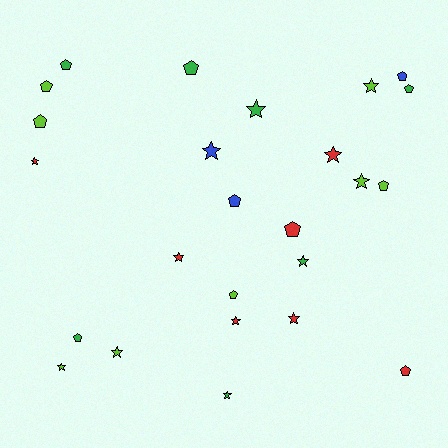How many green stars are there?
There are 3 green stars.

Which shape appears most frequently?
Star, with 13 objects.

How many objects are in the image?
There are 25 objects.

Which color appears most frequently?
Lime, with 8 objects.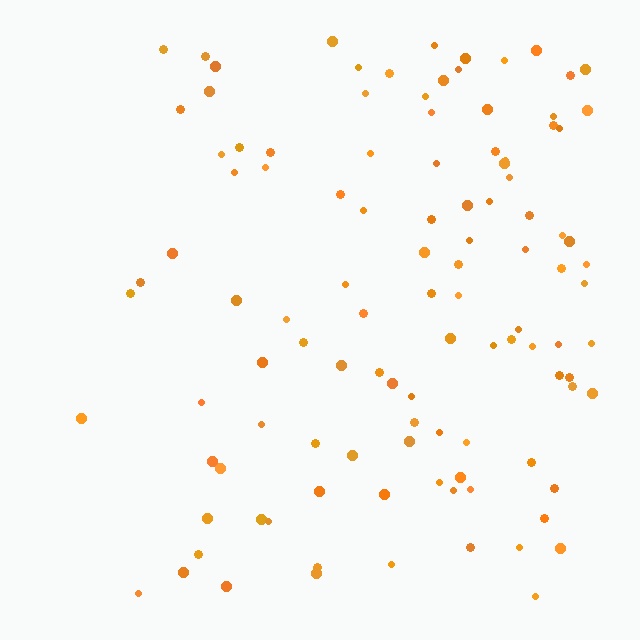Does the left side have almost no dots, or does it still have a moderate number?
Still a moderate number, just noticeably fewer than the right.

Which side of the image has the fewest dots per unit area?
The left.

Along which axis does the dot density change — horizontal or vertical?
Horizontal.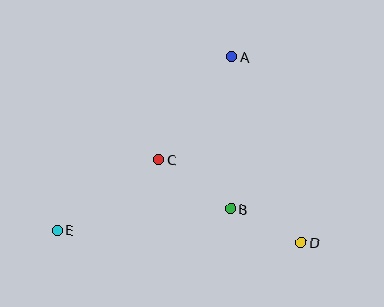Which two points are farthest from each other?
Points A and E are farthest from each other.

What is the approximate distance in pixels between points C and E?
The distance between C and E is approximately 124 pixels.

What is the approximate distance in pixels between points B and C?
The distance between B and C is approximately 87 pixels.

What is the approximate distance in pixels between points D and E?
The distance between D and E is approximately 245 pixels.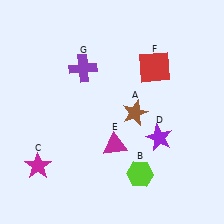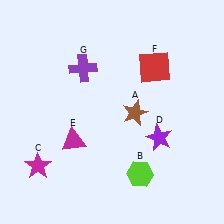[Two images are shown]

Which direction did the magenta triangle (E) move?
The magenta triangle (E) moved left.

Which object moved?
The magenta triangle (E) moved left.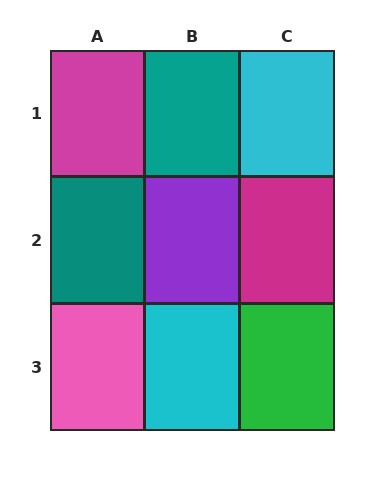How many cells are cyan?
2 cells are cyan.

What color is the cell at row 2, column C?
Magenta.